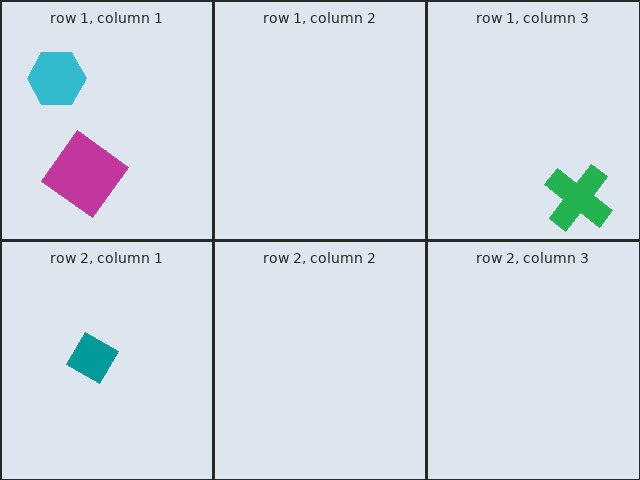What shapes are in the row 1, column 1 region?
The magenta diamond, the cyan hexagon.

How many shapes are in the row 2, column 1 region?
1.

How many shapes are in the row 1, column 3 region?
1.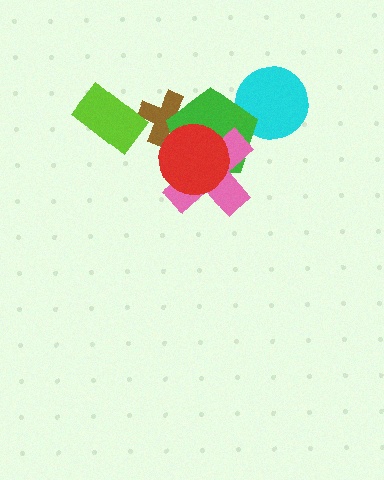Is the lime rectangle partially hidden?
No, no other shape covers it.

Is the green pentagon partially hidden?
Yes, it is partially covered by another shape.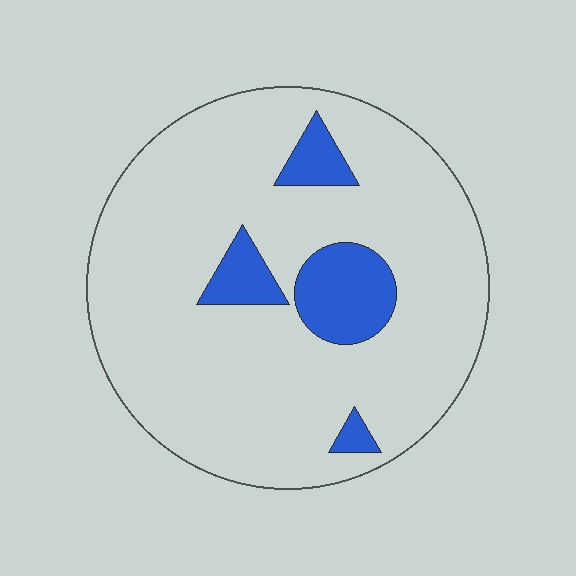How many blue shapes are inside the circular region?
4.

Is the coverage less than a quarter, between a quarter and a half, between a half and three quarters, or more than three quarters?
Less than a quarter.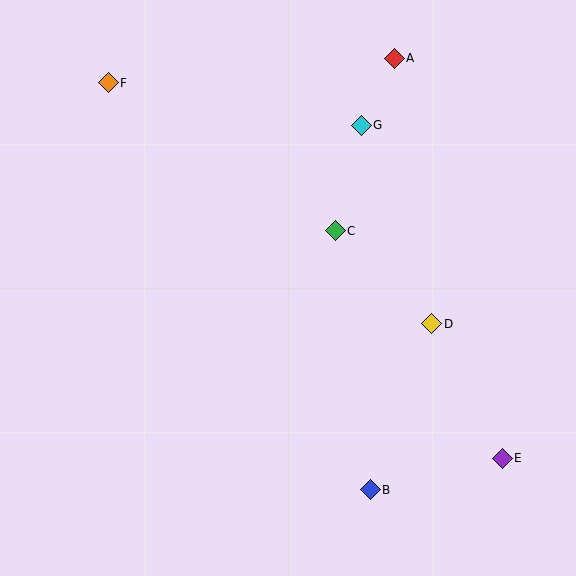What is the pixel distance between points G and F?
The distance between G and F is 256 pixels.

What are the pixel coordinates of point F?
Point F is at (108, 83).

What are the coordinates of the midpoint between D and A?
The midpoint between D and A is at (413, 191).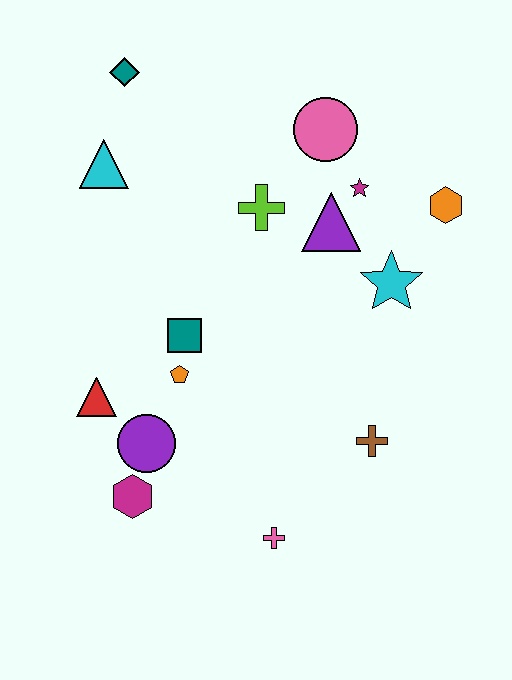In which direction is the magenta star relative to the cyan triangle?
The magenta star is to the right of the cyan triangle.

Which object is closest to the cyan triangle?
The teal diamond is closest to the cyan triangle.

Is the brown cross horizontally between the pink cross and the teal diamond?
No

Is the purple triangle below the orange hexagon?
Yes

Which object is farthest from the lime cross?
The pink cross is farthest from the lime cross.